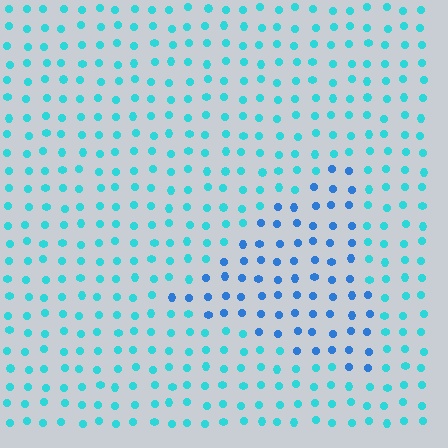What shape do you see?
I see a triangle.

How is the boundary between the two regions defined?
The boundary is defined purely by a slight shift in hue (about 33 degrees). Spacing, size, and orientation are identical on both sides.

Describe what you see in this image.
The image is filled with small cyan elements in a uniform arrangement. A triangle-shaped region is visible where the elements are tinted to a slightly different hue, forming a subtle color boundary.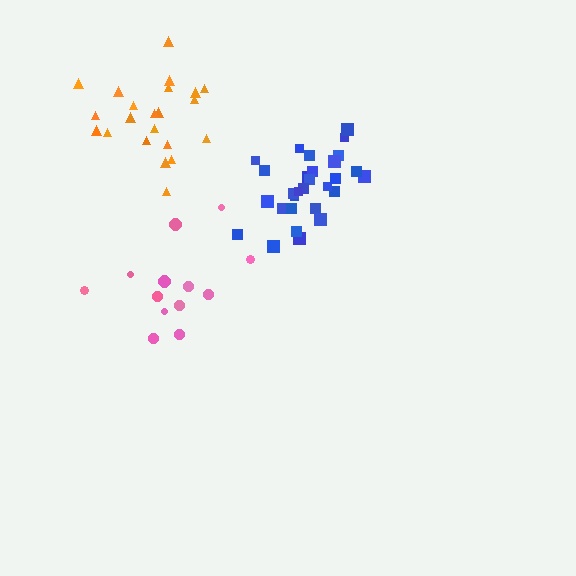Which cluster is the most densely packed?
Blue.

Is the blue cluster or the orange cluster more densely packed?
Blue.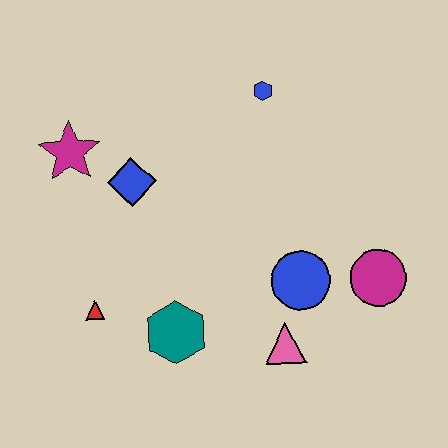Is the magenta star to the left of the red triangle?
Yes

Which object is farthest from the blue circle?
The magenta star is farthest from the blue circle.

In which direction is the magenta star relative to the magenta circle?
The magenta star is to the left of the magenta circle.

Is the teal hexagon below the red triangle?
Yes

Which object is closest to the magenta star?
The blue diamond is closest to the magenta star.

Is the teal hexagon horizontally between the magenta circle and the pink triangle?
No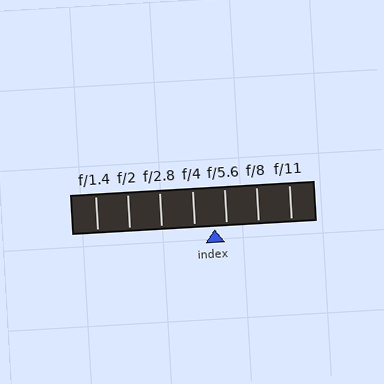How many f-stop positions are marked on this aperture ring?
There are 7 f-stop positions marked.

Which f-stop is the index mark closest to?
The index mark is closest to f/5.6.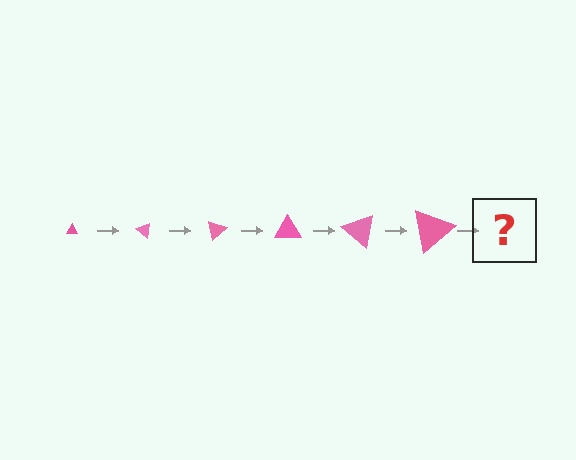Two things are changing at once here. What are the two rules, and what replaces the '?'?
The two rules are that the triangle grows larger each step and it rotates 40 degrees each step. The '?' should be a triangle, larger than the previous one and rotated 240 degrees from the start.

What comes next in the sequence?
The next element should be a triangle, larger than the previous one and rotated 240 degrees from the start.